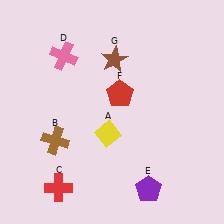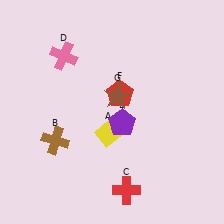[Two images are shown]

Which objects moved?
The objects that moved are: the red cross (C), the purple pentagon (E), the brown star (G).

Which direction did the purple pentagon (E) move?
The purple pentagon (E) moved up.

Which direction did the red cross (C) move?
The red cross (C) moved right.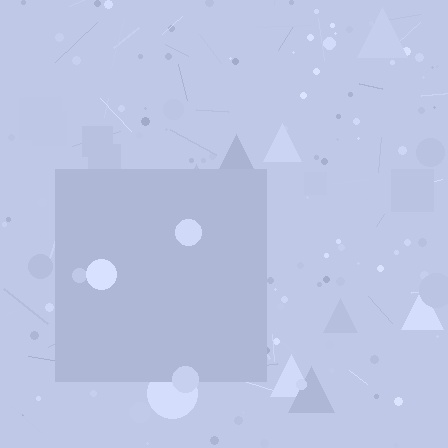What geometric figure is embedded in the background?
A square is embedded in the background.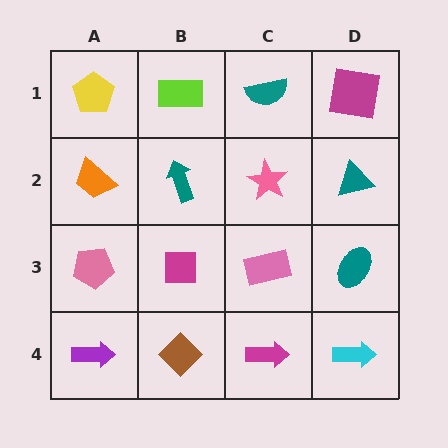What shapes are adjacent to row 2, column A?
A yellow pentagon (row 1, column A), a pink pentagon (row 3, column A), a teal arrow (row 2, column B).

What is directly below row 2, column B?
A magenta square.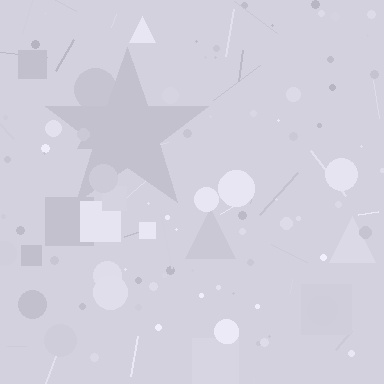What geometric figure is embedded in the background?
A star is embedded in the background.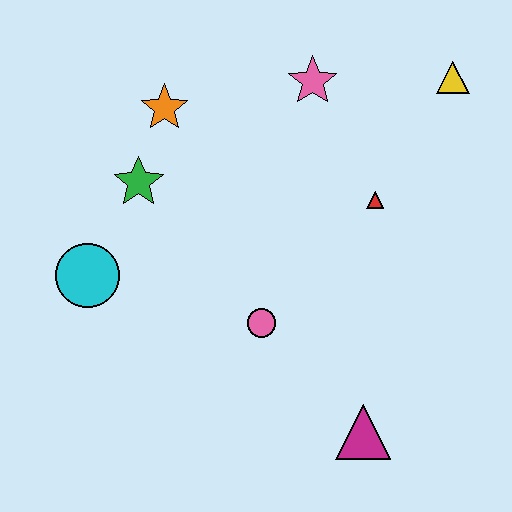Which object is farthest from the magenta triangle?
The orange star is farthest from the magenta triangle.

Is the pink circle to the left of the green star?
No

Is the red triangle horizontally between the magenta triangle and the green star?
No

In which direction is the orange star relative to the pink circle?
The orange star is above the pink circle.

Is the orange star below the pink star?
Yes